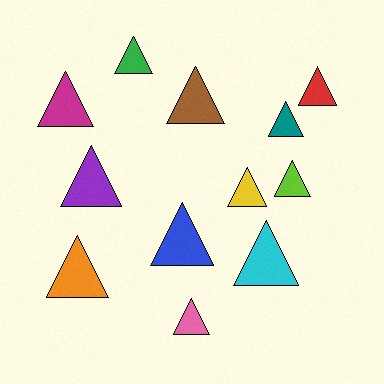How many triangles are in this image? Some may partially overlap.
There are 12 triangles.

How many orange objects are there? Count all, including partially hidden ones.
There is 1 orange object.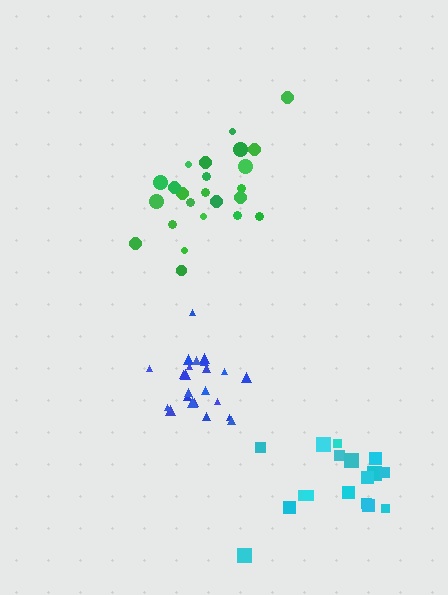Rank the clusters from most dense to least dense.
blue, green, cyan.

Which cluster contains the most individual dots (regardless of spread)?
Green (24).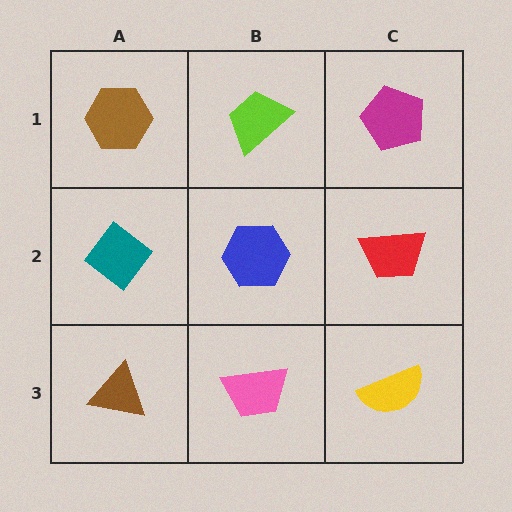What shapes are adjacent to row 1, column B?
A blue hexagon (row 2, column B), a brown hexagon (row 1, column A), a magenta pentagon (row 1, column C).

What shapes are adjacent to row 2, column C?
A magenta pentagon (row 1, column C), a yellow semicircle (row 3, column C), a blue hexagon (row 2, column B).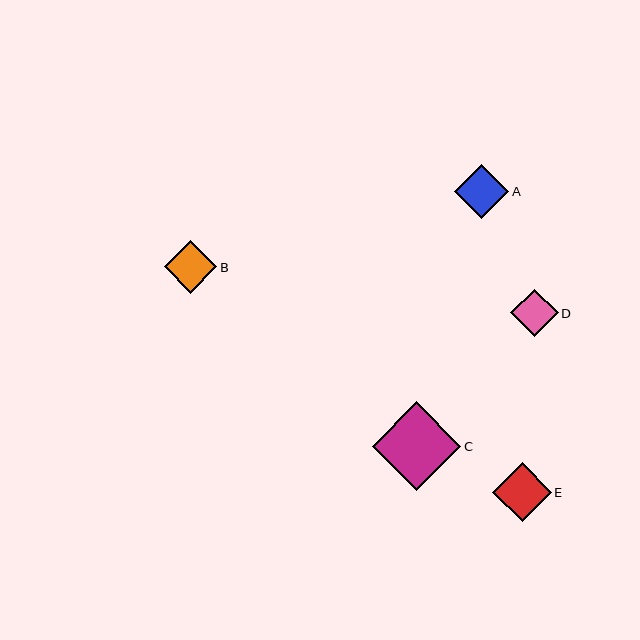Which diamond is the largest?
Diamond C is the largest with a size of approximately 89 pixels.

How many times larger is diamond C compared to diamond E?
Diamond C is approximately 1.5 times the size of diamond E.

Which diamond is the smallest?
Diamond D is the smallest with a size of approximately 47 pixels.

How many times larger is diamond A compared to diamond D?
Diamond A is approximately 1.1 times the size of diamond D.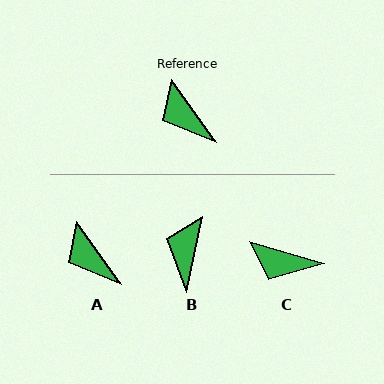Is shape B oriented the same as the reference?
No, it is off by about 47 degrees.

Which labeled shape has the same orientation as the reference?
A.